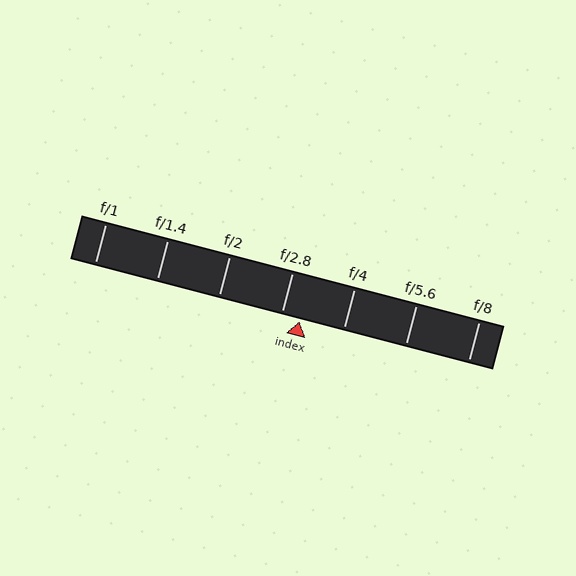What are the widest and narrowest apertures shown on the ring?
The widest aperture shown is f/1 and the narrowest is f/8.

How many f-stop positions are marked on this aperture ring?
There are 7 f-stop positions marked.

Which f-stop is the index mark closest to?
The index mark is closest to f/2.8.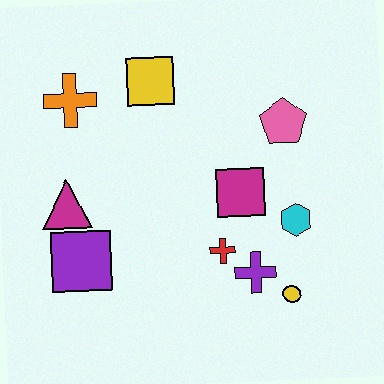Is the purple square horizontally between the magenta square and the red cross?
No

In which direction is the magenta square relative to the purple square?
The magenta square is to the right of the purple square.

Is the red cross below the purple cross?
No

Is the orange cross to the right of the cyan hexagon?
No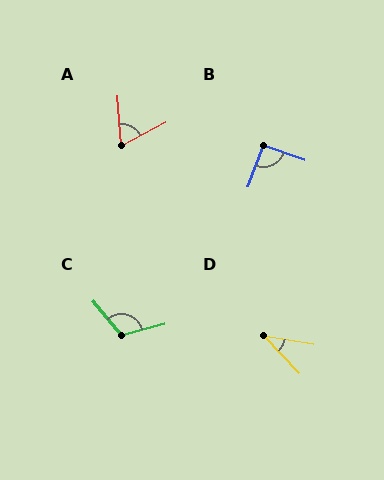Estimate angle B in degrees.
Approximately 92 degrees.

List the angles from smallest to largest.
D (37°), A (66°), B (92°), C (116°).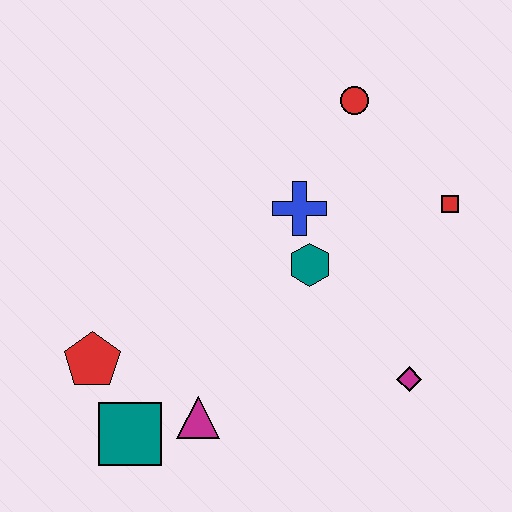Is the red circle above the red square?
Yes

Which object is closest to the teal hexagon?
The blue cross is closest to the teal hexagon.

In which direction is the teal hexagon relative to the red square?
The teal hexagon is to the left of the red square.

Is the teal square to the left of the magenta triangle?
Yes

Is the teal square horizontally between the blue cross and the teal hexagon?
No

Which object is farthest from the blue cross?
The teal square is farthest from the blue cross.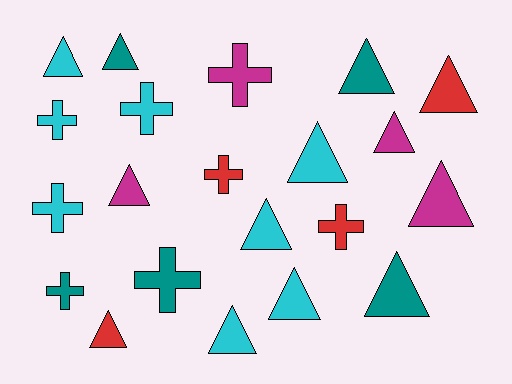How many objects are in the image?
There are 21 objects.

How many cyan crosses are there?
There are 3 cyan crosses.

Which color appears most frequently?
Cyan, with 8 objects.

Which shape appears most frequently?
Triangle, with 13 objects.